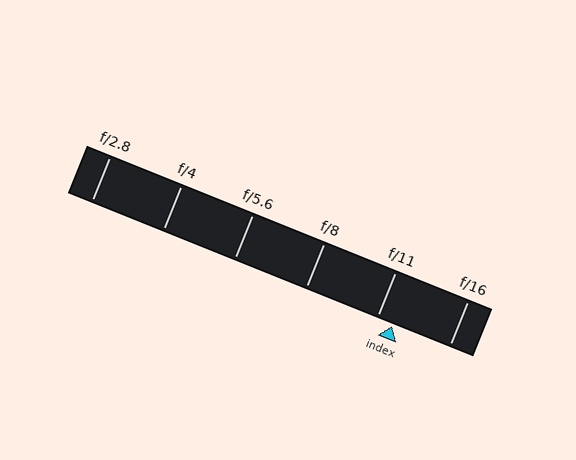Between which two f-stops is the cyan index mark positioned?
The index mark is between f/11 and f/16.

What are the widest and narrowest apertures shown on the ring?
The widest aperture shown is f/2.8 and the narrowest is f/16.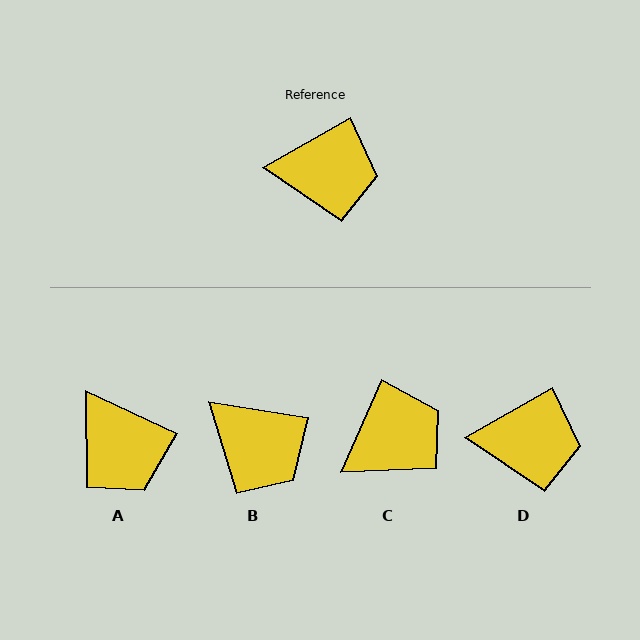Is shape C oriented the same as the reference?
No, it is off by about 37 degrees.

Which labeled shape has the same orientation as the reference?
D.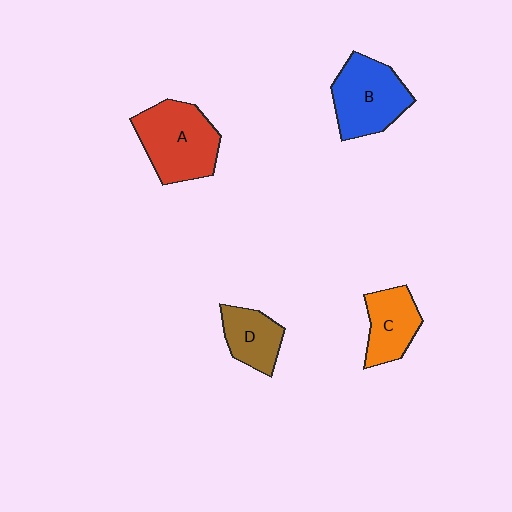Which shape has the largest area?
Shape A (red).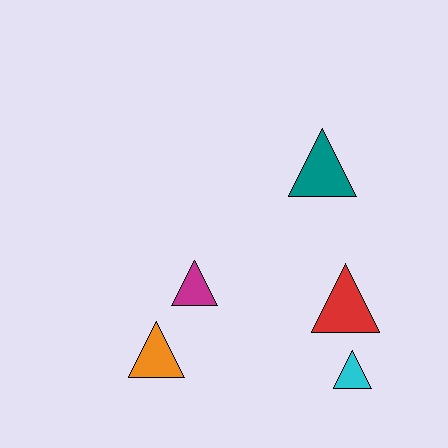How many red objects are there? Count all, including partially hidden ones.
There is 1 red object.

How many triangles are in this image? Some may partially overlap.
There are 5 triangles.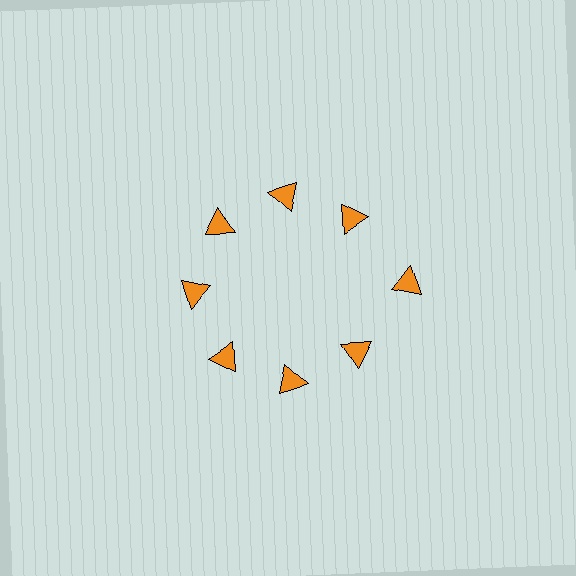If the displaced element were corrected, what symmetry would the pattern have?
It would have 8-fold rotational symmetry — the pattern would map onto itself every 45 degrees.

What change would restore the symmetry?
The symmetry would be restored by moving it inward, back onto the ring so that all 8 triangles sit at equal angles and equal distance from the center.